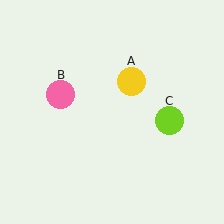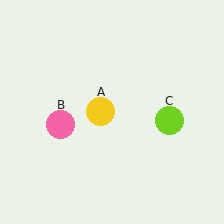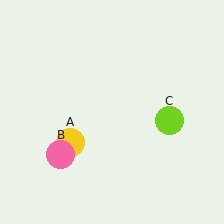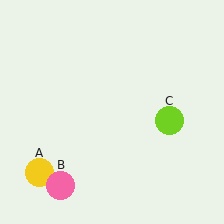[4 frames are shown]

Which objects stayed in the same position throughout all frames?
Lime circle (object C) remained stationary.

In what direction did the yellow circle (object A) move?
The yellow circle (object A) moved down and to the left.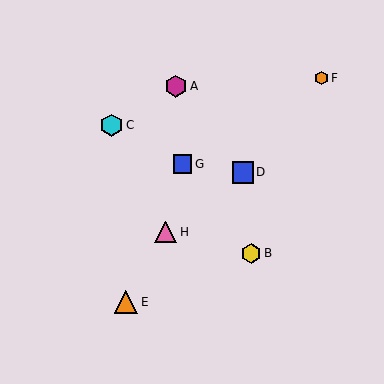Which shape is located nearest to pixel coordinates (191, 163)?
The blue square (labeled G) at (183, 164) is nearest to that location.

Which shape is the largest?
The orange triangle (labeled E) is the largest.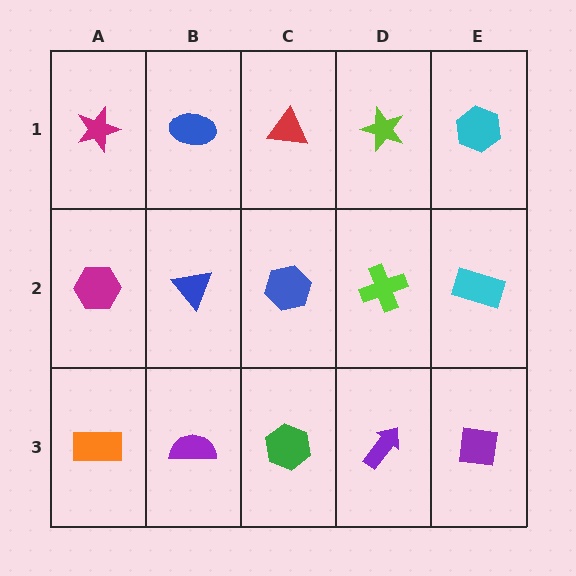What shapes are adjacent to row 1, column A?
A magenta hexagon (row 2, column A), a blue ellipse (row 1, column B).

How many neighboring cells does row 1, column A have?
2.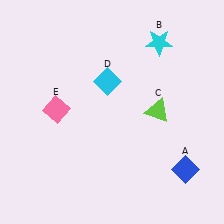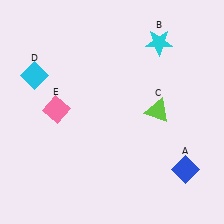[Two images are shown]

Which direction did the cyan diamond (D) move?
The cyan diamond (D) moved left.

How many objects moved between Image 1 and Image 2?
1 object moved between the two images.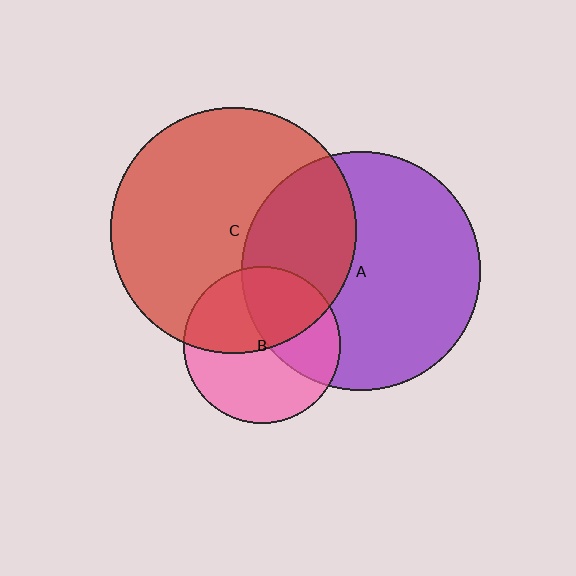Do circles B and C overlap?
Yes.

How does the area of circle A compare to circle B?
Approximately 2.3 times.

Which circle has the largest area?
Circle C (red).